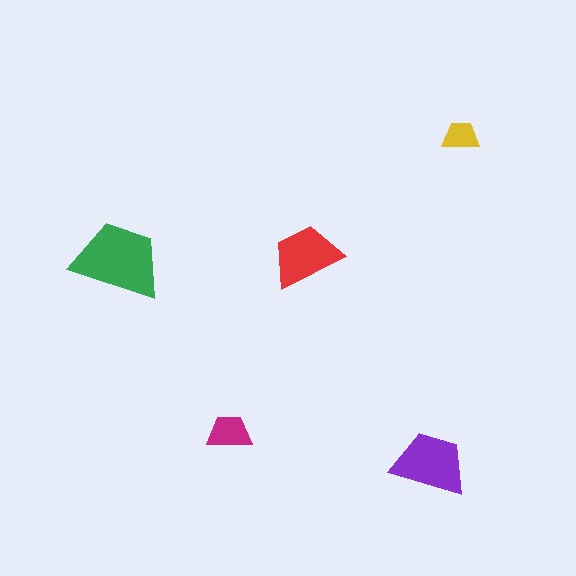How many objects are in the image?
There are 5 objects in the image.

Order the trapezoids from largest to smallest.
the green one, the purple one, the red one, the magenta one, the yellow one.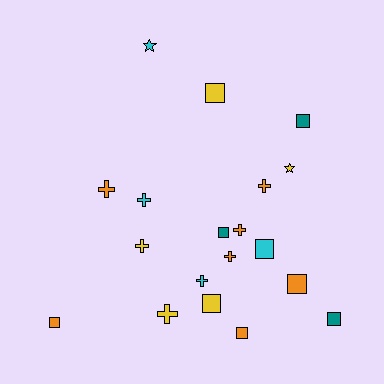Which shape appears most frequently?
Square, with 9 objects.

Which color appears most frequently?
Orange, with 7 objects.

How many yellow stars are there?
There is 1 yellow star.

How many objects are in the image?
There are 19 objects.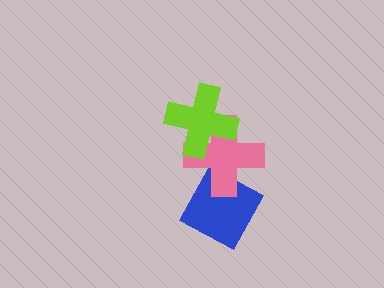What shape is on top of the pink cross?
The lime cross is on top of the pink cross.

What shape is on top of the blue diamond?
The pink cross is on top of the blue diamond.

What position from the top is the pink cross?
The pink cross is 2nd from the top.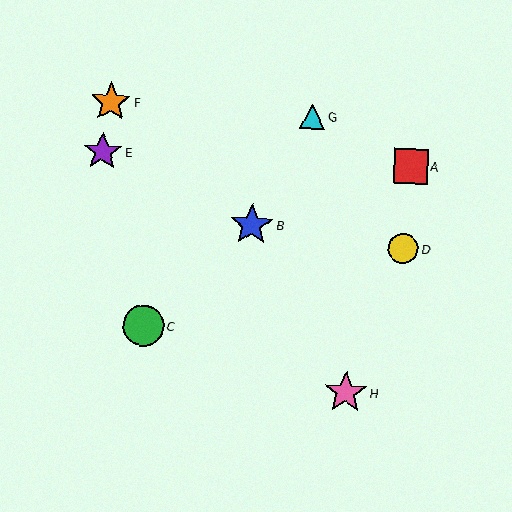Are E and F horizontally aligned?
No, E is at y≈152 and F is at y≈102.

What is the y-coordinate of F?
Object F is at y≈102.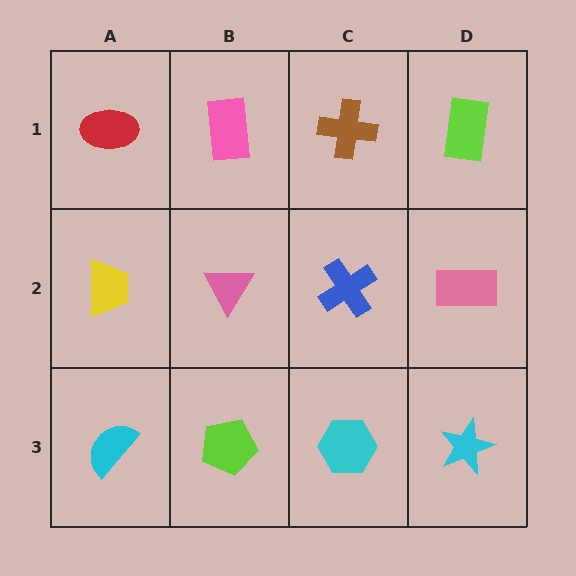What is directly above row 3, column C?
A blue cross.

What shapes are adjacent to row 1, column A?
A yellow trapezoid (row 2, column A), a pink rectangle (row 1, column B).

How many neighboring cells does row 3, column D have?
2.